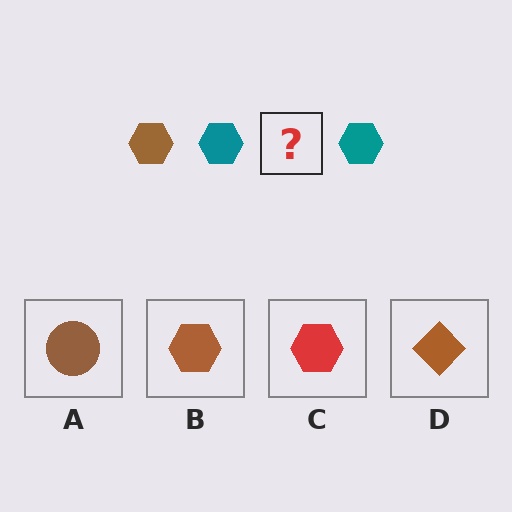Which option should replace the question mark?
Option B.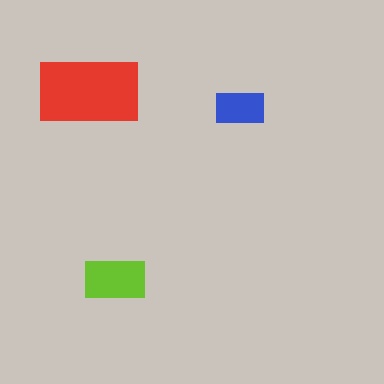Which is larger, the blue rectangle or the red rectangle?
The red one.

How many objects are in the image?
There are 3 objects in the image.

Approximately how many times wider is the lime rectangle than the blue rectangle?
About 1.5 times wider.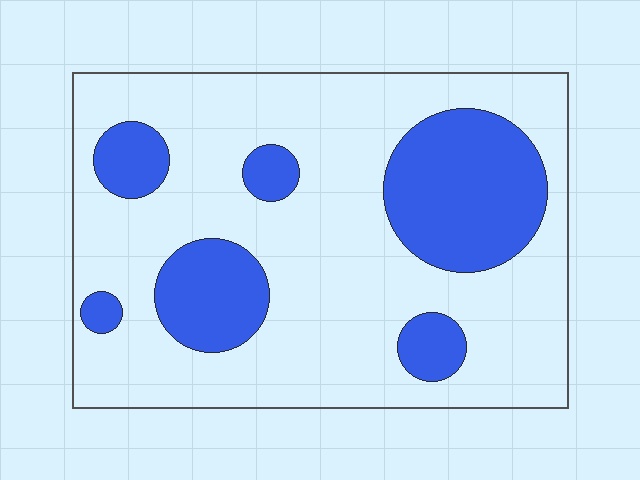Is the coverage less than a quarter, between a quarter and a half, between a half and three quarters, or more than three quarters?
Between a quarter and a half.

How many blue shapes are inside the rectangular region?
6.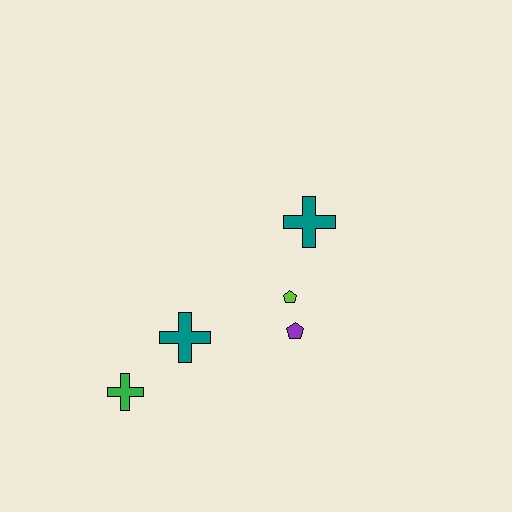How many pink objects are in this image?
There are no pink objects.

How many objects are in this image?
There are 5 objects.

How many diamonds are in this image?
There are no diamonds.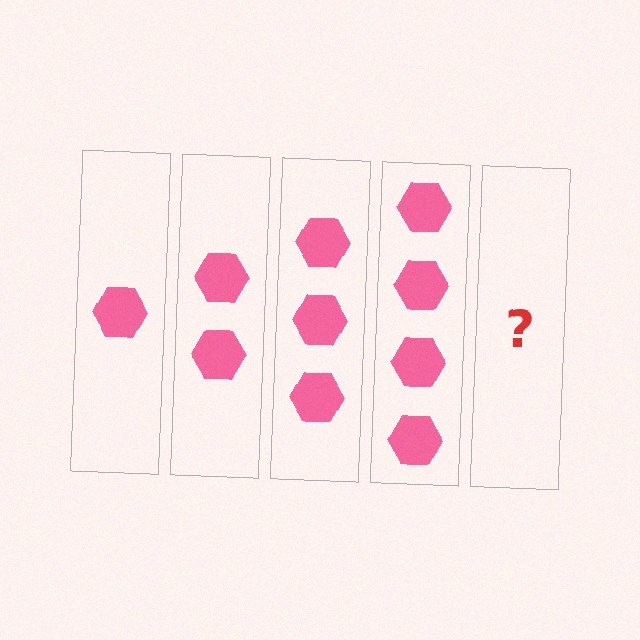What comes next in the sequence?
The next element should be 5 hexagons.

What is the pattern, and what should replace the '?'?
The pattern is that each step adds one more hexagon. The '?' should be 5 hexagons.